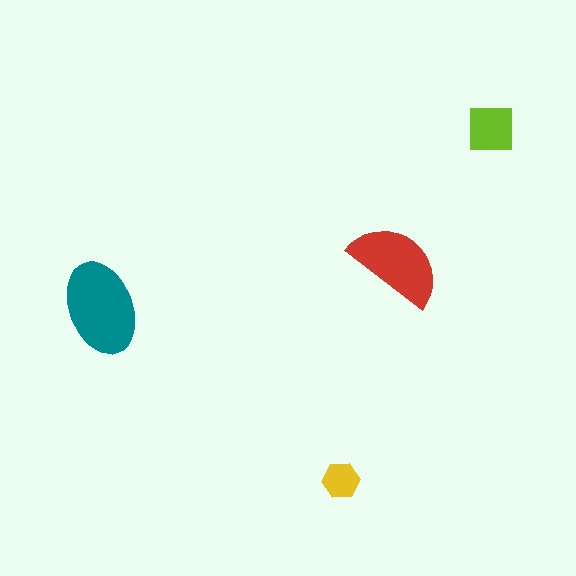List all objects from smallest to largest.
The yellow hexagon, the lime square, the red semicircle, the teal ellipse.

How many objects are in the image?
There are 4 objects in the image.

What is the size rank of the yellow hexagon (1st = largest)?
4th.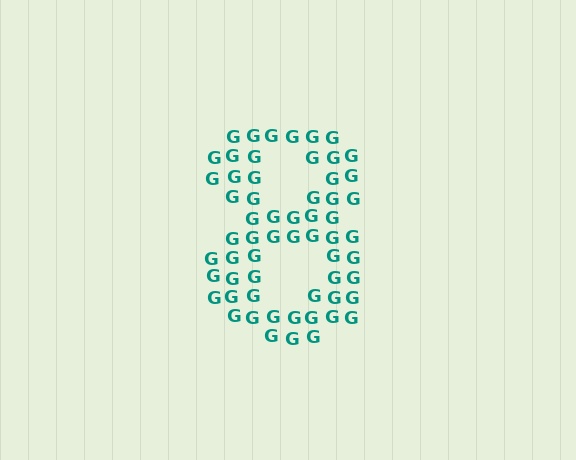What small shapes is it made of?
It is made of small letter G's.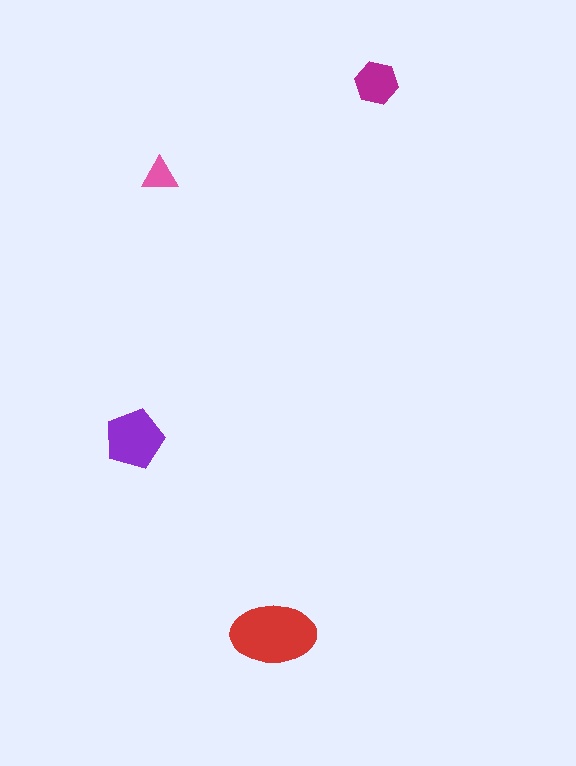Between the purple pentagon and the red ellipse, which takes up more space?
The red ellipse.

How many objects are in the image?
There are 4 objects in the image.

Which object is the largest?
The red ellipse.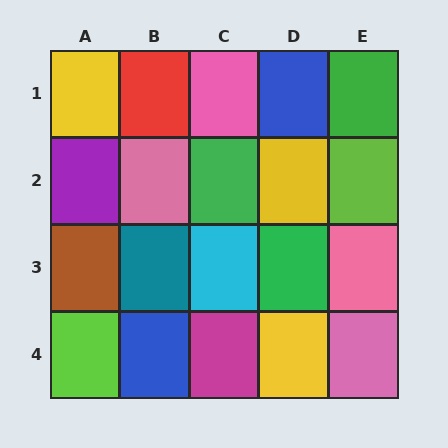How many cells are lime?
2 cells are lime.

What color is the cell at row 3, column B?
Teal.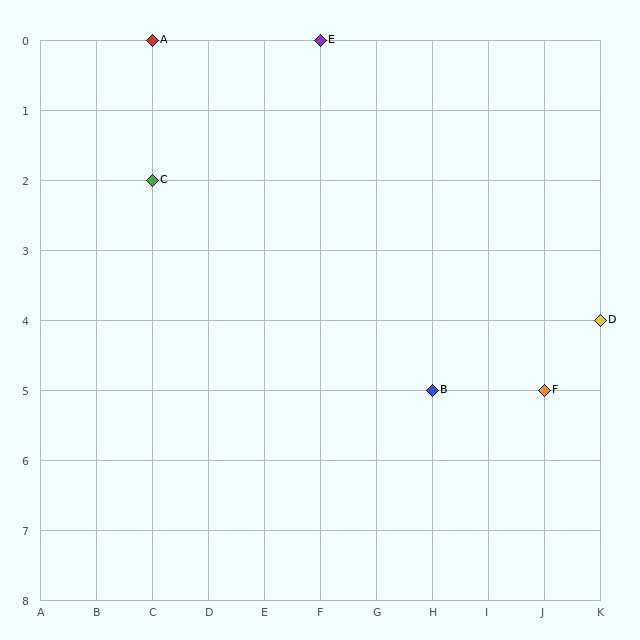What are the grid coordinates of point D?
Point D is at grid coordinates (K, 4).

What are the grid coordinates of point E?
Point E is at grid coordinates (F, 0).